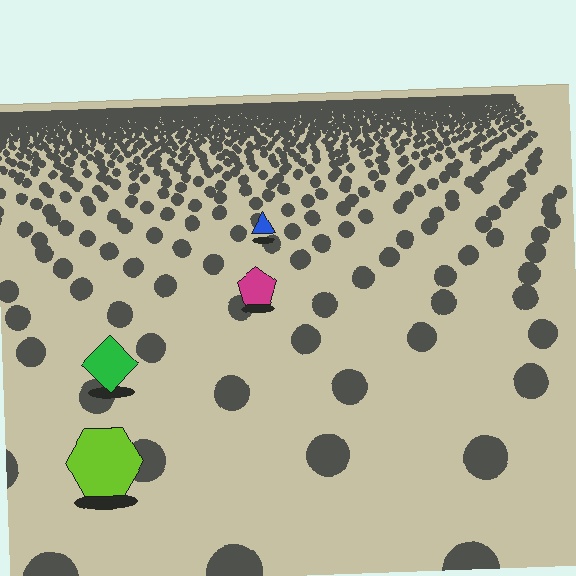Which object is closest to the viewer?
The lime hexagon is closest. The texture marks near it are larger and more spread out.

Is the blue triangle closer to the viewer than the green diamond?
No. The green diamond is closer — you can tell from the texture gradient: the ground texture is coarser near it.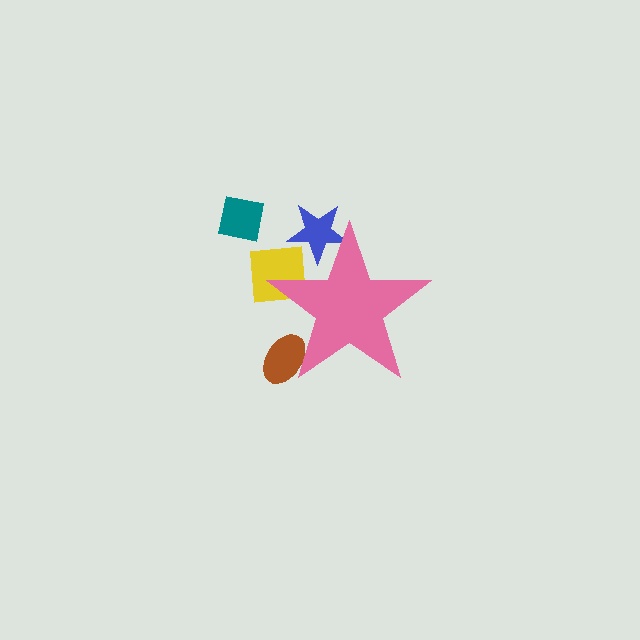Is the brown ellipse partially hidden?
Yes, the brown ellipse is partially hidden behind the pink star.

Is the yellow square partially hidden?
Yes, the yellow square is partially hidden behind the pink star.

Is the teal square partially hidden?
No, the teal square is fully visible.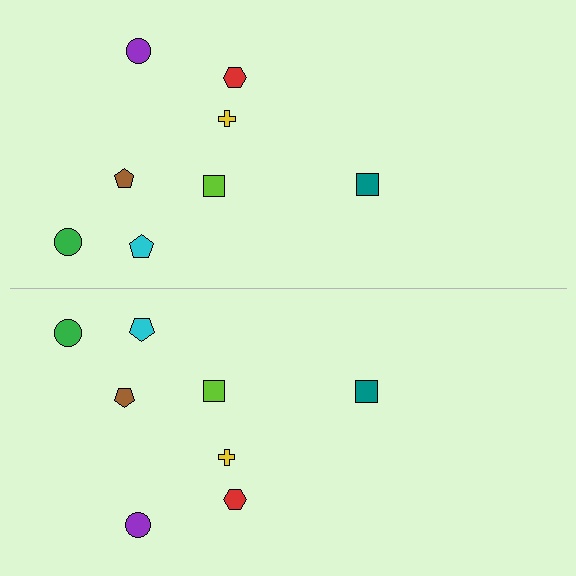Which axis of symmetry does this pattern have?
The pattern has a horizontal axis of symmetry running through the center of the image.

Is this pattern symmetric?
Yes, this pattern has bilateral (reflection) symmetry.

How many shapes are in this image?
There are 16 shapes in this image.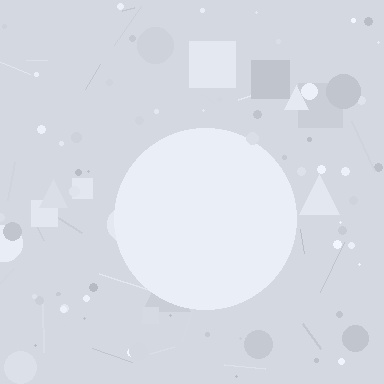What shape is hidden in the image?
A circle is hidden in the image.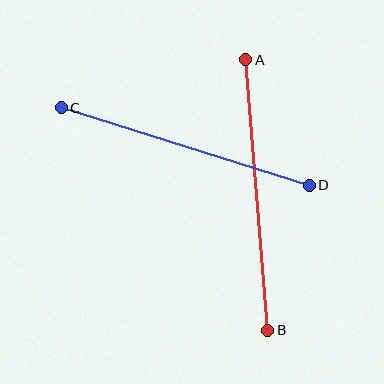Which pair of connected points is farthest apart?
Points A and B are farthest apart.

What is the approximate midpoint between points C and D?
The midpoint is at approximately (185, 147) pixels.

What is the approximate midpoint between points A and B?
The midpoint is at approximately (257, 195) pixels.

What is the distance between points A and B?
The distance is approximately 271 pixels.